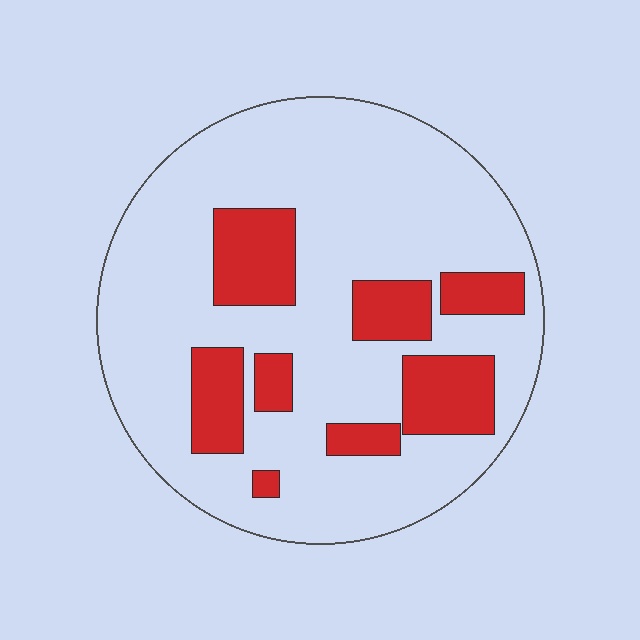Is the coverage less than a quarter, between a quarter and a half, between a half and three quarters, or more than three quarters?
Less than a quarter.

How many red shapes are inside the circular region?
8.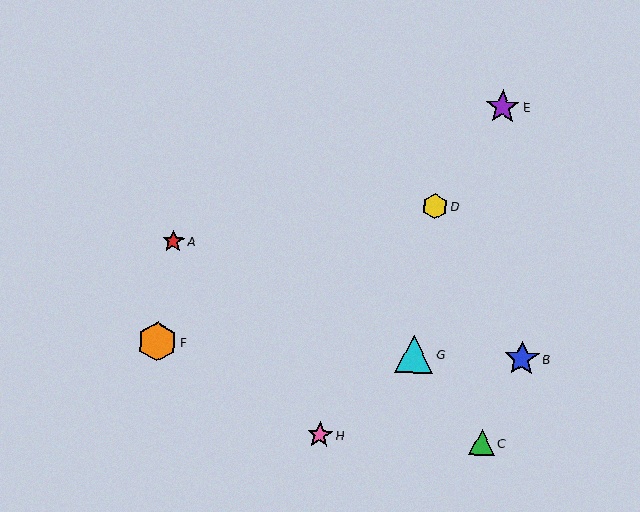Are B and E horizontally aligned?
No, B is at y≈359 and E is at y≈107.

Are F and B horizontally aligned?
Yes, both are at y≈342.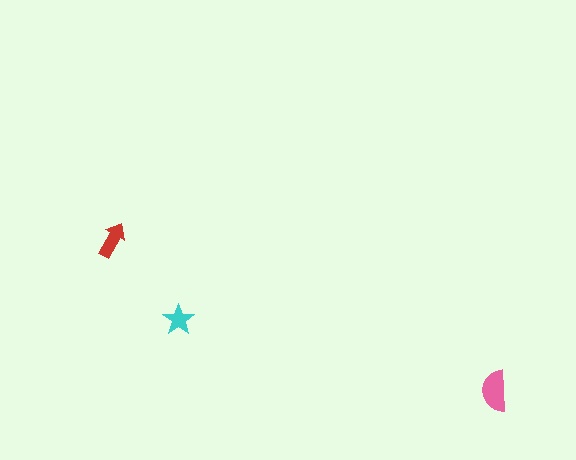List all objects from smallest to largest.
The cyan star, the red arrow, the pink semicircle.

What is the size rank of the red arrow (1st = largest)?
2nd.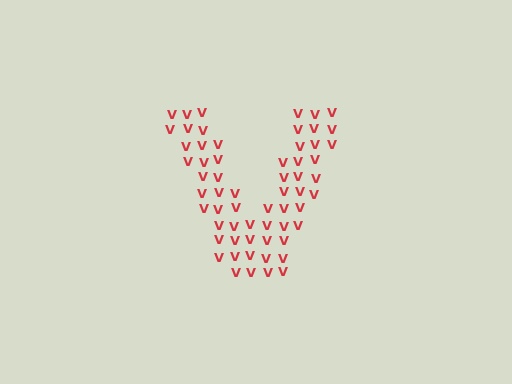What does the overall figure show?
The overall figure shows the letter V.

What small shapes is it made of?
It is made of small letter V's.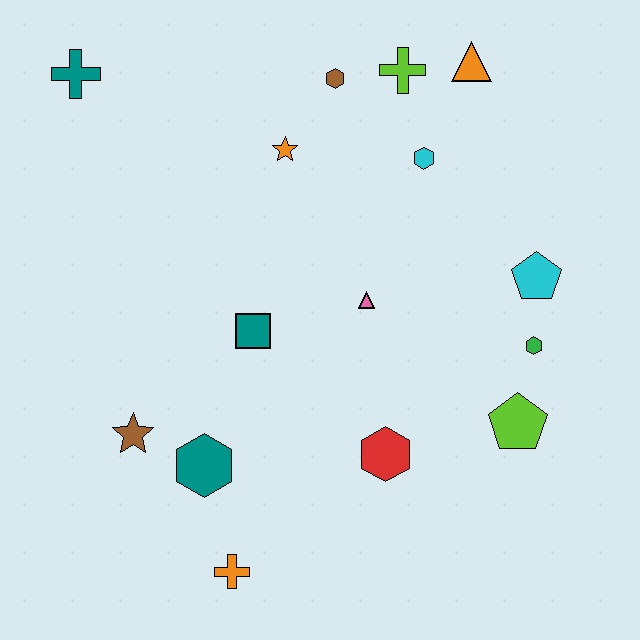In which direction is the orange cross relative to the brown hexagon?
The orange cross is below the brown hexagon.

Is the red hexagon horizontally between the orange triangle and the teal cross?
Yes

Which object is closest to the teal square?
The pink triangle is closest to the teal square.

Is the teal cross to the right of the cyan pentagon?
No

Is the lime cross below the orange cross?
No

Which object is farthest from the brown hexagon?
The orange cross is farthest from the brown hexagon.